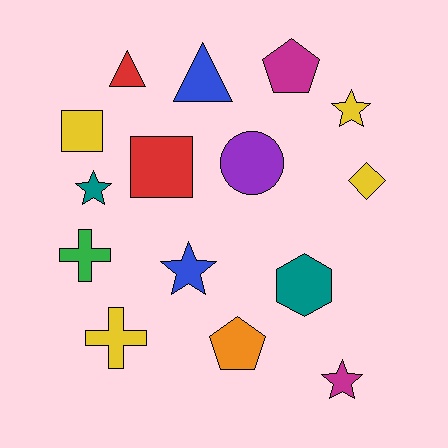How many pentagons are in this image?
There are 2 pentagons.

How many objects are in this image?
There are 15 objects.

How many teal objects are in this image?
There are 2 teal objects.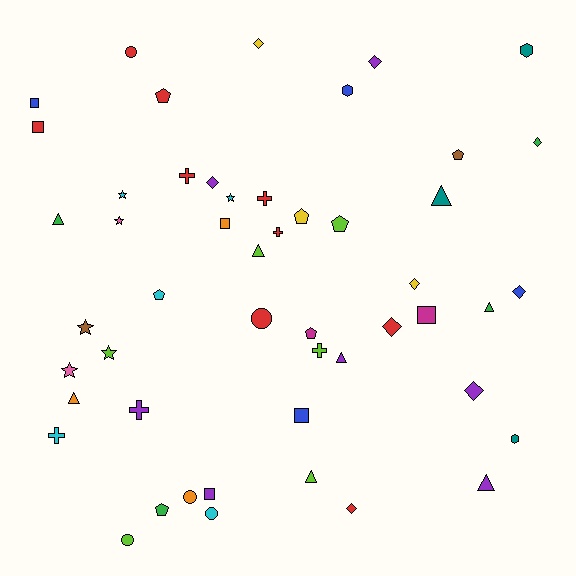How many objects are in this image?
There are 50 objects.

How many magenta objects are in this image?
There are 2 magenta objects.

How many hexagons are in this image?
There are 3 hexagons.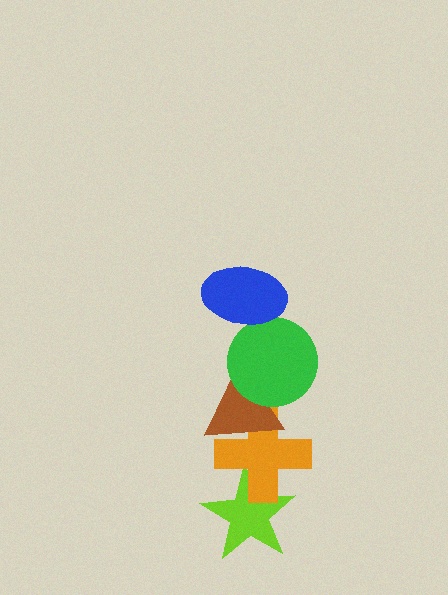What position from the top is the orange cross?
The orange cross is 4th from the top.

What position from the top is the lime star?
The lime star is 5th from the top.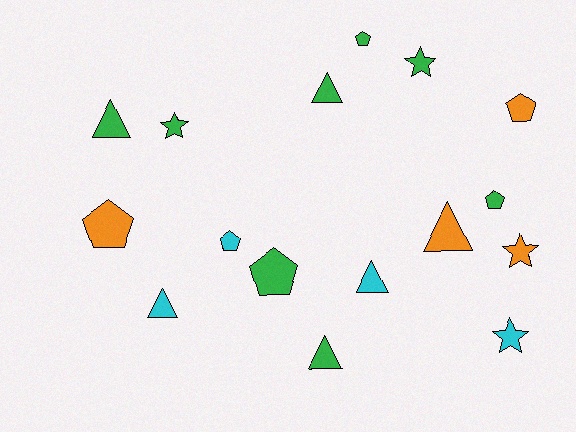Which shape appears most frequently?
Pentagon, with 6 objects.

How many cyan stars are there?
There is 1 cyan star.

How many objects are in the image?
There are 16 objects.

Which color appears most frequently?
Green, with 8 objects.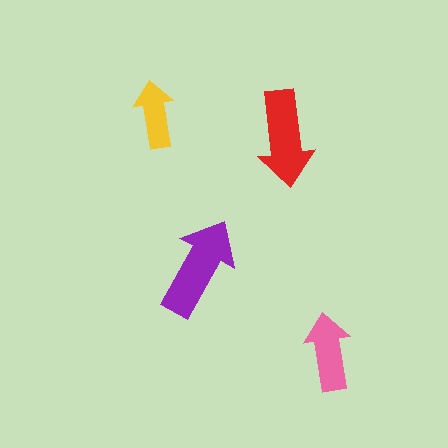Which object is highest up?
The yellow arrow is topmost.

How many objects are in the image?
There are 4 objects in the image.